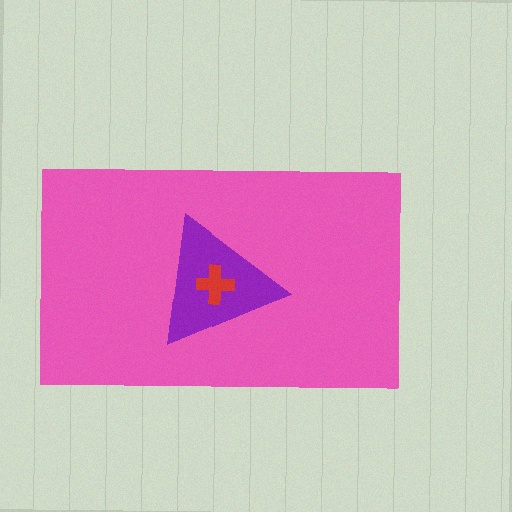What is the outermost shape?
The pink rectangle.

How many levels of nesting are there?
3.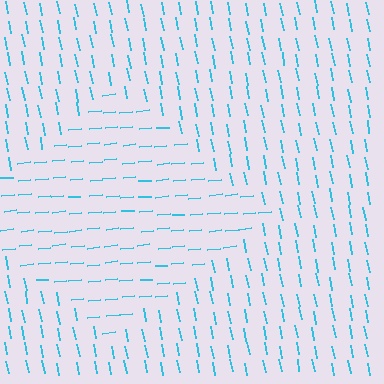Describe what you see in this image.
The image is filled with small cyan line segments. A diamond region in the image has lines oriented differently from the surrounding lines, creating a visible texture boundary.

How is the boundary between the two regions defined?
The boundary is defined purely by a change in line orientation (approximately 84 degrees difference). All lines are the same color and thickness.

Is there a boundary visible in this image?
Yes, there is a texture boundary formed by a change in line orientation.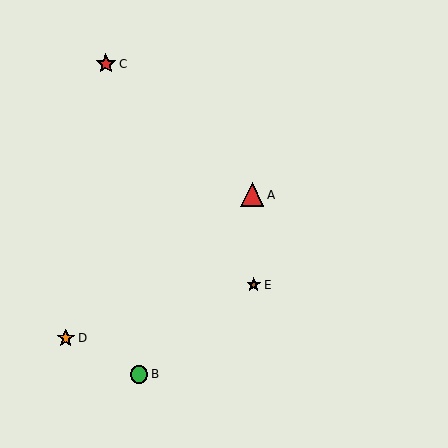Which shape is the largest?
The red triangle (labeled A) is the largest.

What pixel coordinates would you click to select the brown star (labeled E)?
Click at (254, 285) to select the brown star E.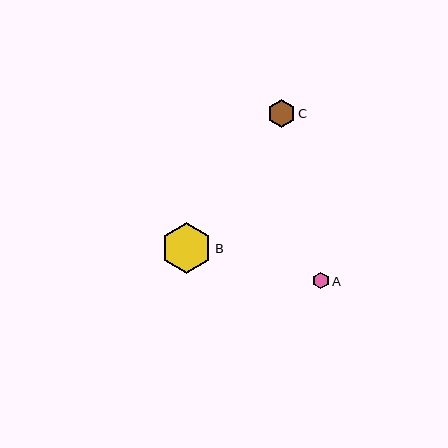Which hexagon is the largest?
Hexagon B is the largest with a size of approximately 51 pixels.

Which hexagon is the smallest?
Hexagon A is the smallest with a size of approximately 17 pixels.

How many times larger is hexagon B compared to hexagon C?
Hexagon B is approximately 1.8 times the size of hexagon C.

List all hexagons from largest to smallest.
From largest to smallest: B, C, A.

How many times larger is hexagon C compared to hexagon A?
Hexagon C is approximately 1.7 times the size of hexagon A.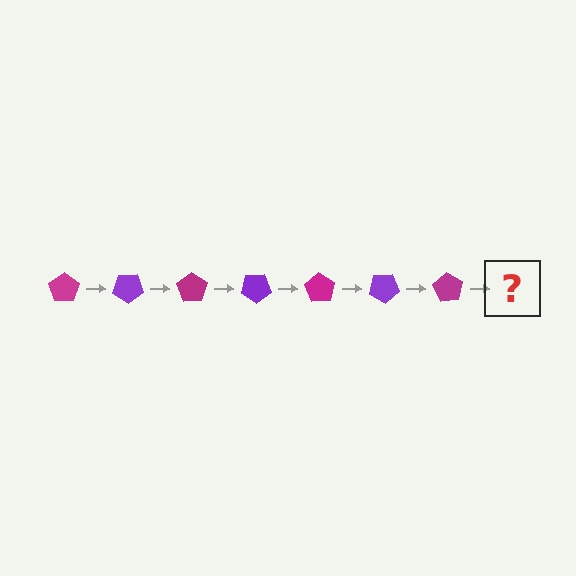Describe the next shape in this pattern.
It should be a purple pentagon, rotated 245 degrees from the start.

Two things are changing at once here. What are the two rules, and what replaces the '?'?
The two rules are that it rotates 35 degrees each step and the color cycles through magenta and purple. The '?' should be a purple pentagon, rotated 245 degrees from the start.